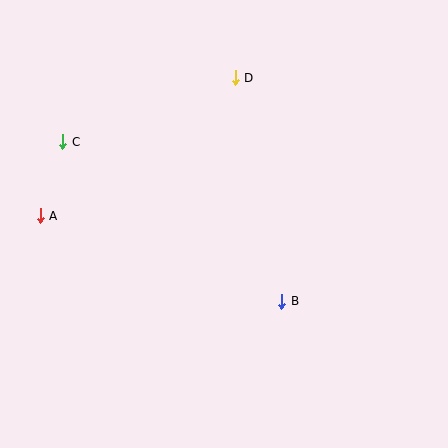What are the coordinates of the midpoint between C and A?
The midpoint between C and A is at (52, 179).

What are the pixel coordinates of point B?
Point B is at (282, 301).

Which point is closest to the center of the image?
Point B at (282, 301) is closest to the center.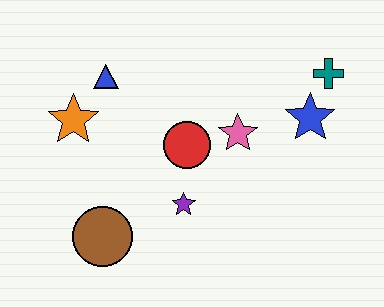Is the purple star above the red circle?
No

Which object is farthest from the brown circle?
The teal cross is farthest from the brown circle.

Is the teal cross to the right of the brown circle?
Yes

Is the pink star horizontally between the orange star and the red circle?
No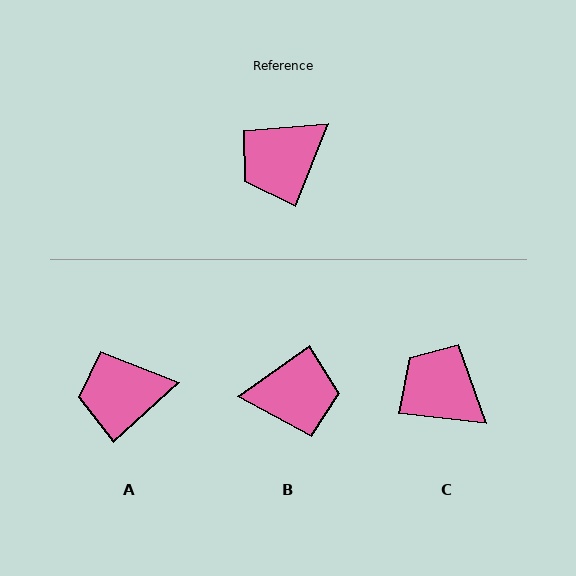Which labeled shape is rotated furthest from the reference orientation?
B, about 147 degrees away.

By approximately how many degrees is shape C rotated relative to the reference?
Approximately 75 degrees clockwise.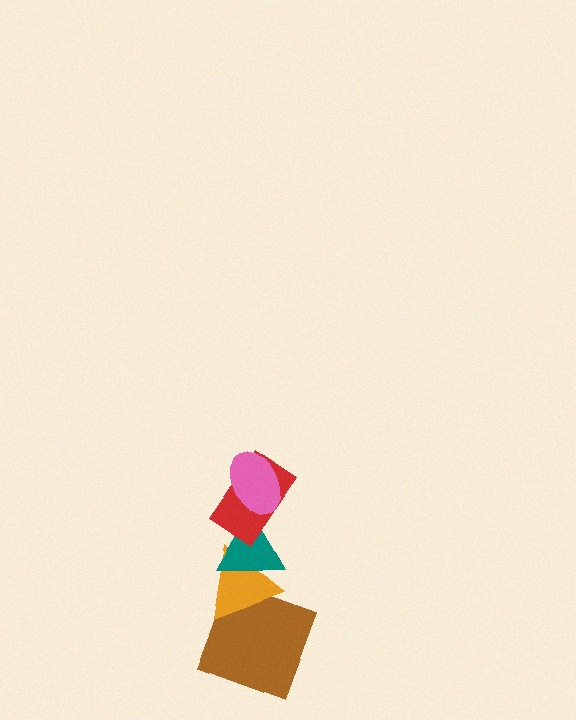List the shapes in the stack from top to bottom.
From top to bottom: the pink ellipse, the red rectangle, the teal triangle, the orange triangle, the brown square.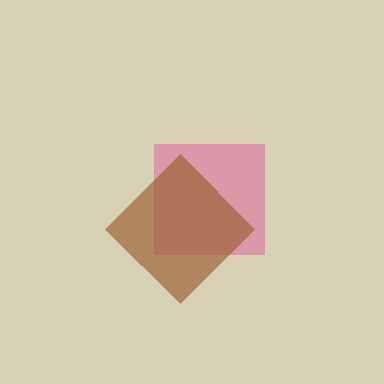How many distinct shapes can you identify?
There are 2 distinct shapes: a pink square, a brown diamond.